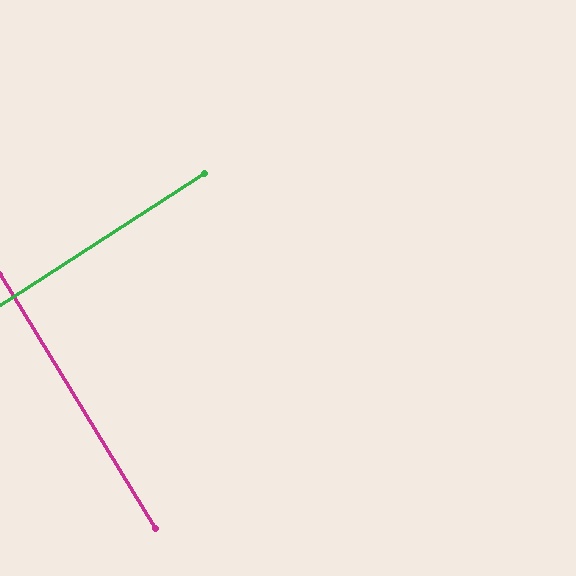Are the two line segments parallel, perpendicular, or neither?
Perpendicular — they meet at approximately 89°.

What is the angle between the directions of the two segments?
Approximately 89 degrees.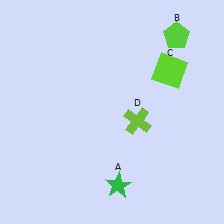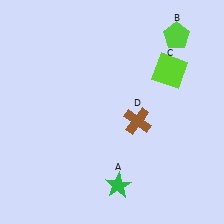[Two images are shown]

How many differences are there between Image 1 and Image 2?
There is 1 difference between the two images.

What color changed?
The cross (D) changed from lime in Image 1 to brown in Image 2.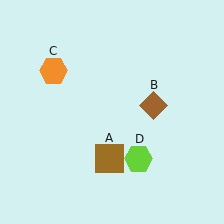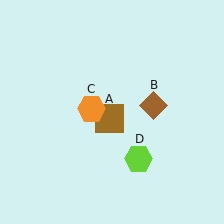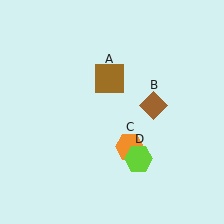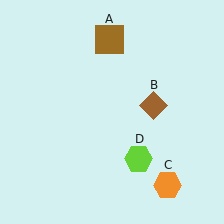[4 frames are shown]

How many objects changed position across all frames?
2 objects changed position: brown square (object A), orange hexagon (object C).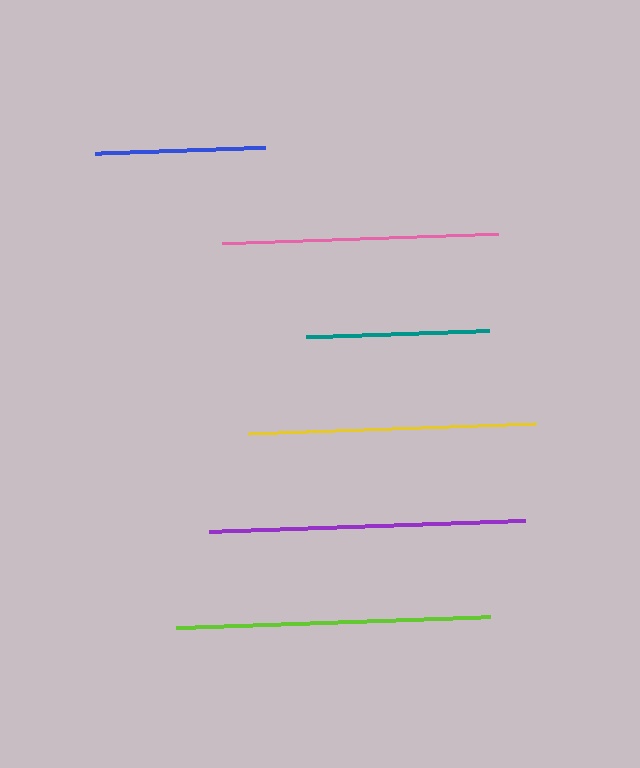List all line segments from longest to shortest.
From longest to shortest: purple, lime, yellow, pink, teal, blue.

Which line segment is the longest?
The purple line is the longest at approximately 316 pixels.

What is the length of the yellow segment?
The yellow segment is approximately 288 pixels long.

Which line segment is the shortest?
The blue line is the shortest at approximately 171 pixels.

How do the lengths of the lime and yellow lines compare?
The lime and yellow lines are approximately the same length.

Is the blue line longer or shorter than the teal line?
The teal line is longer than the blue line.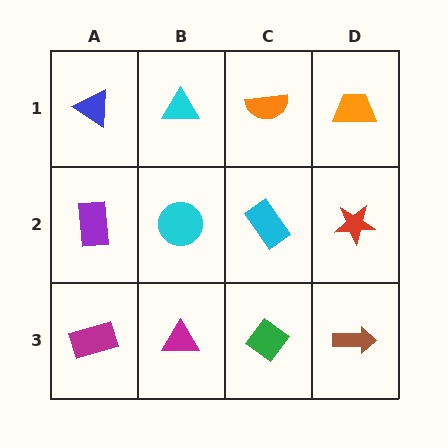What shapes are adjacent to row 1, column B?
A cyan circle (row 2, column B), a blue triangle (row 1, column A), an orange semicircle (row 1, column C).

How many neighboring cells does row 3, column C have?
3.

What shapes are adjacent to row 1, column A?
A purple rectangle (row 2, column A), a cyan triangle (row 1, column B).